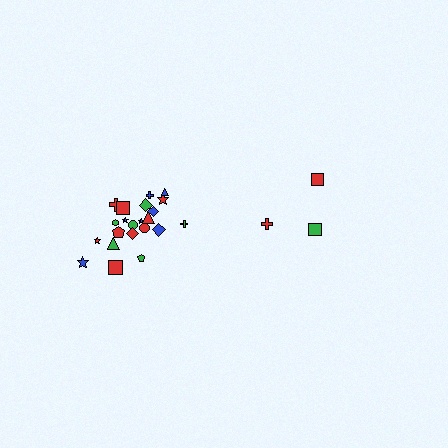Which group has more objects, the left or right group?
The left group.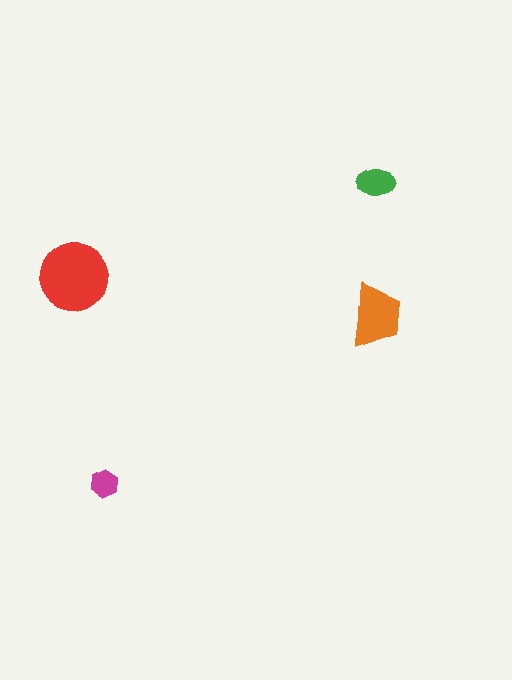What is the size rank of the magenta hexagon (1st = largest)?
4th.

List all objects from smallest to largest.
The magenta hexagon, the green ellipse, the orange trapezoid, the red circle.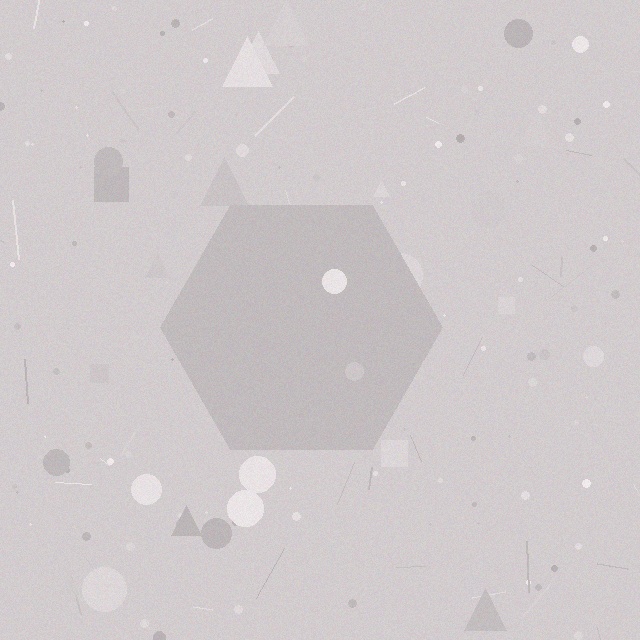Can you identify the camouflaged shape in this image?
The camouflaged shape is a hexagon.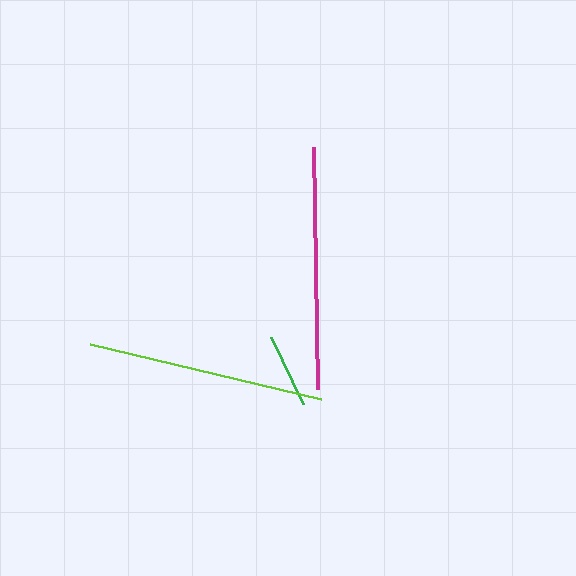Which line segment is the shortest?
The green line is the shortest at approximately 74 pixels.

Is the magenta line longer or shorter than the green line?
The magenta line is longer than the green line.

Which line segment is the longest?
The magenta line is the longest at approximately 242 pixels.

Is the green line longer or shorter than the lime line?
The lime line is longer than the green line.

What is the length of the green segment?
The green segment is approximately 74 pixels long.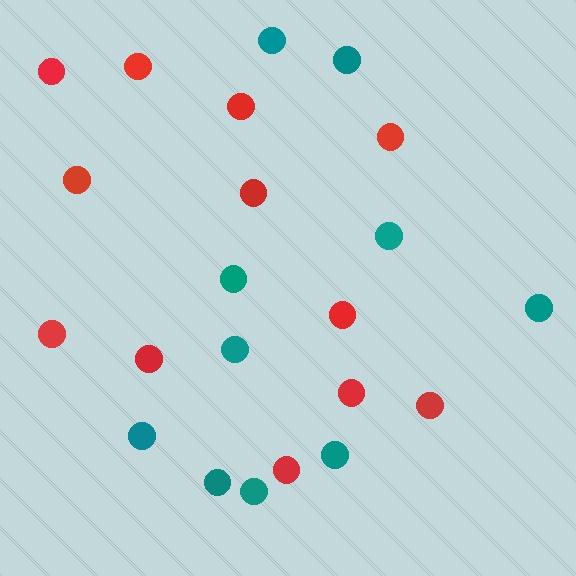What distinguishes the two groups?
There are 2 groups: one group of red circles (12) and one group of teal circles (10).